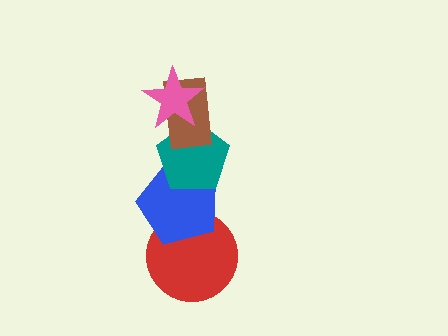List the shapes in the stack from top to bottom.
From top to bottom: the pink star, the brown rectangle, the teal pentagon, the blue pentagon, the red circle.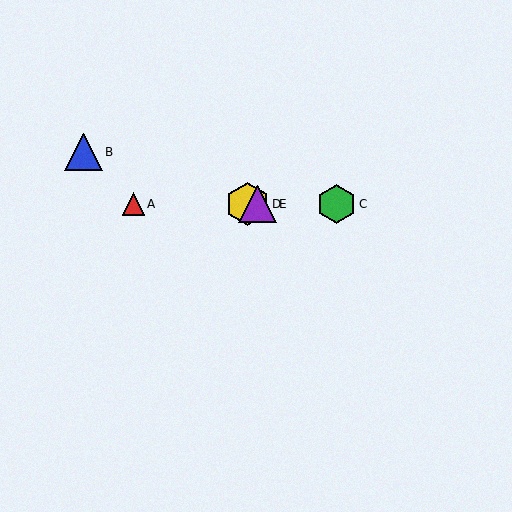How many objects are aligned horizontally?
4 objects (A, C, D, E) are aligned horizontally.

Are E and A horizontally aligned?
Yes, both are at y≈204.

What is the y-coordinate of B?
Object B is at y≈152.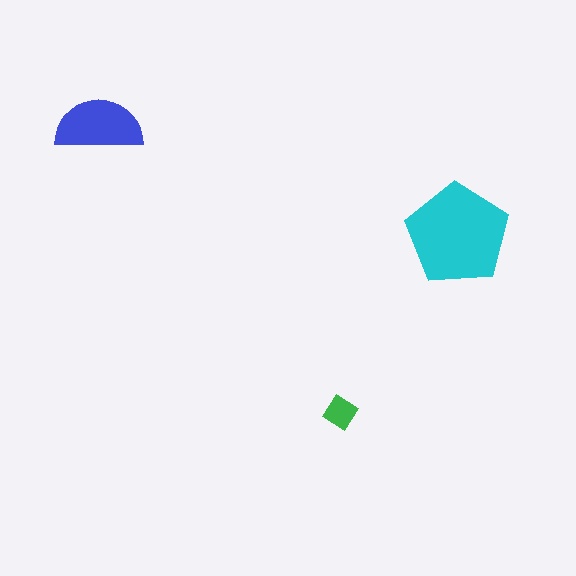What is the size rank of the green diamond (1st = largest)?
3rd.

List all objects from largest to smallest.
The cyan pentagon, the blue semicircle, the green diamond.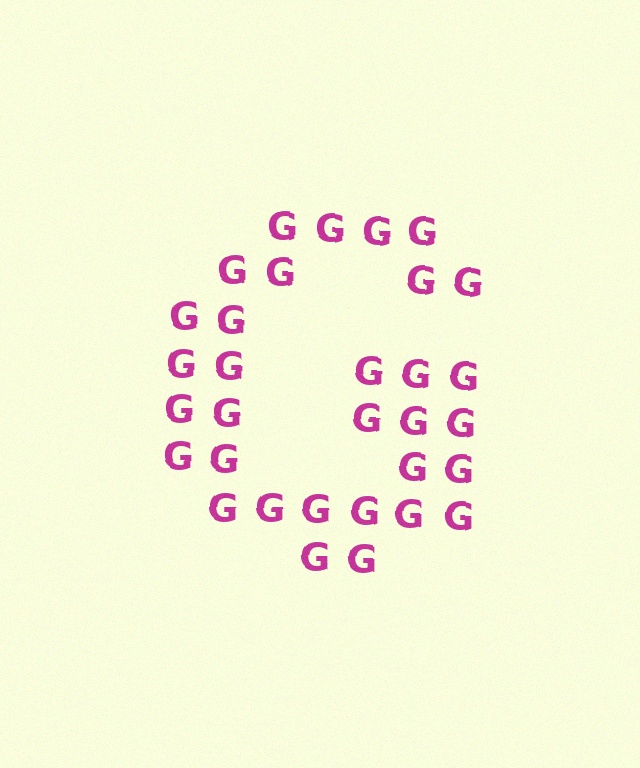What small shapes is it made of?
It is made of small letter G's.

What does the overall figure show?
The overall figure shows the letter G.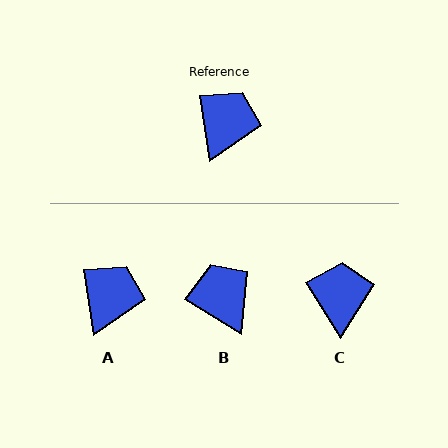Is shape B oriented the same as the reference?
No, it is off by about 49 degrees.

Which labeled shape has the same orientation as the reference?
A.